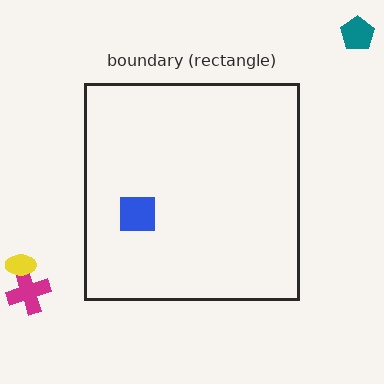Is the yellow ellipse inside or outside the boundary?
Outside.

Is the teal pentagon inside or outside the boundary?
Outside.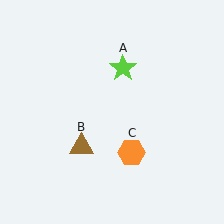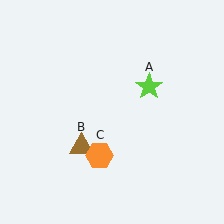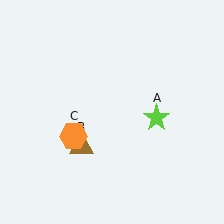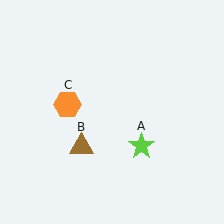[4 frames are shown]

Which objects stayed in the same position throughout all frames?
Brown triangle (object B) remained stationary.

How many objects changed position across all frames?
2 objects changed position: lime star (object A), orange hexagon (object C).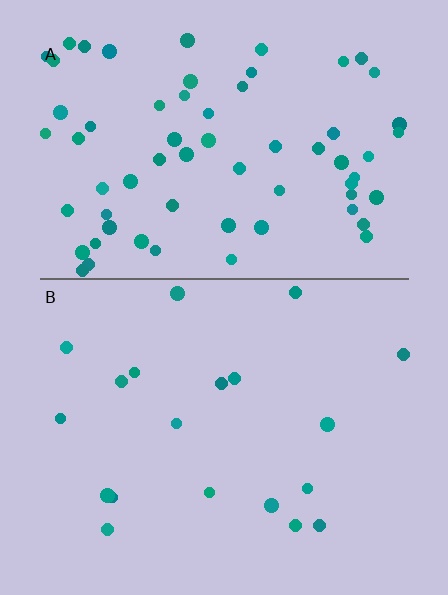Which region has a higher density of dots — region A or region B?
A (the top).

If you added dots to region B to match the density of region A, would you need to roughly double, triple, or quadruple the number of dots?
Approximately triple.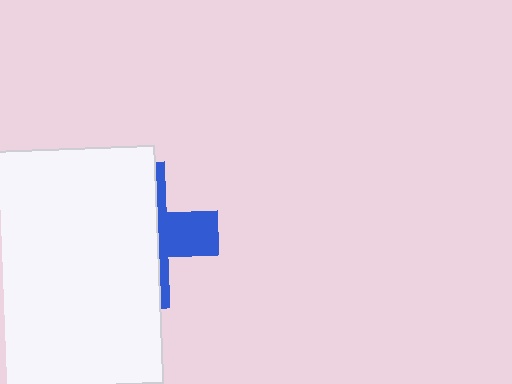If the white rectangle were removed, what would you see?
You would see the complete blue cross.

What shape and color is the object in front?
The object in front is a white rectangle.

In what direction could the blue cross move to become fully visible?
The blue cross could move right. That would shift it out from behind the white rectangle entirely.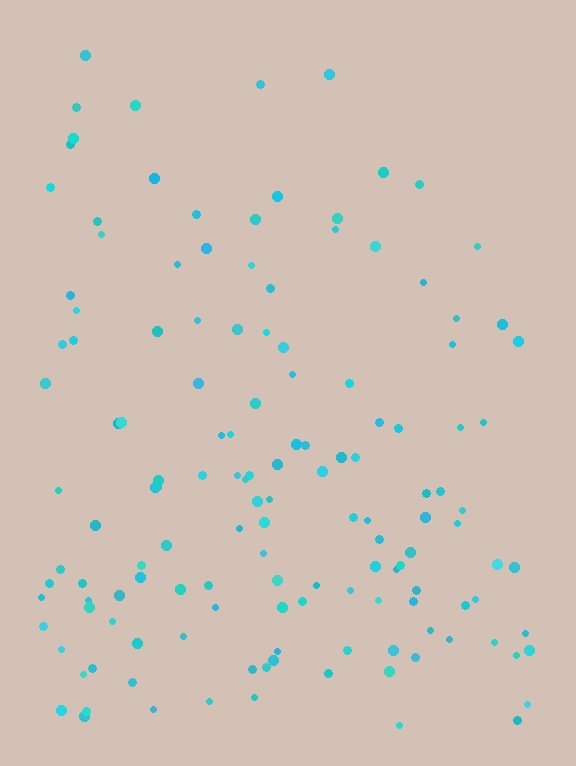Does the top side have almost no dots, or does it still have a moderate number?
Still a moderate number, just noticeably fewer than the bottom.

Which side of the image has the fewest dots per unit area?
The top.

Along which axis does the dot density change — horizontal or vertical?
Vertical.